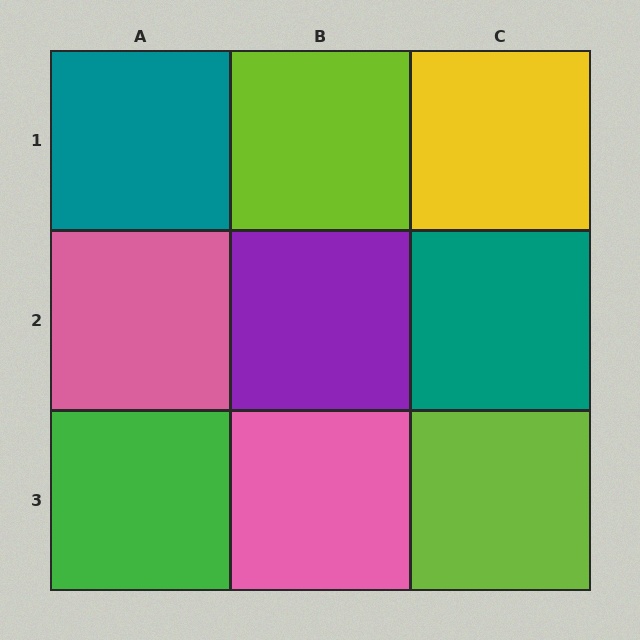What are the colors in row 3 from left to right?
Green, pink, lime.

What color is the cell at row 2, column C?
Teal.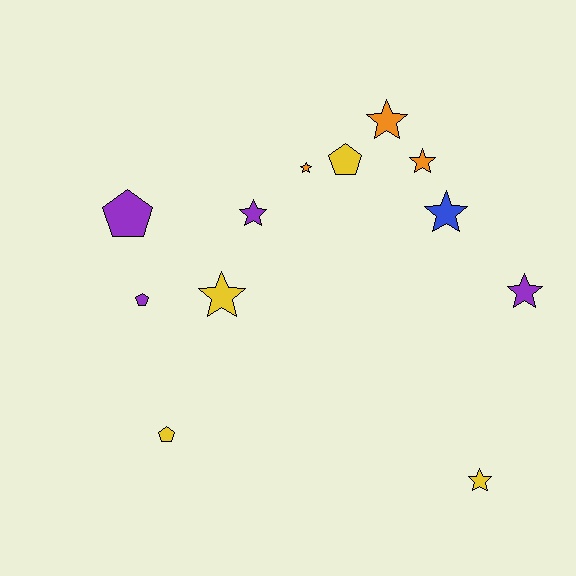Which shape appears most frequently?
Star, with 8 objects.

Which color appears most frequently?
Yellow, with 4 objects.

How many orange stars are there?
There are 3 orange stars.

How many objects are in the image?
There are 12 objects.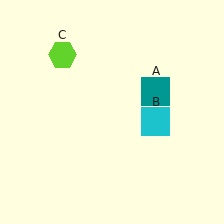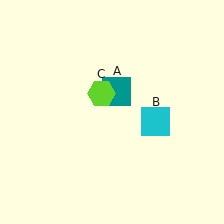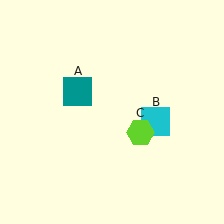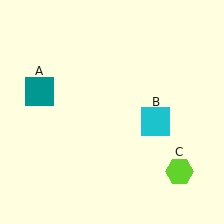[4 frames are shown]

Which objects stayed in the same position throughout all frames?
Cyan square (object B) remained stationary.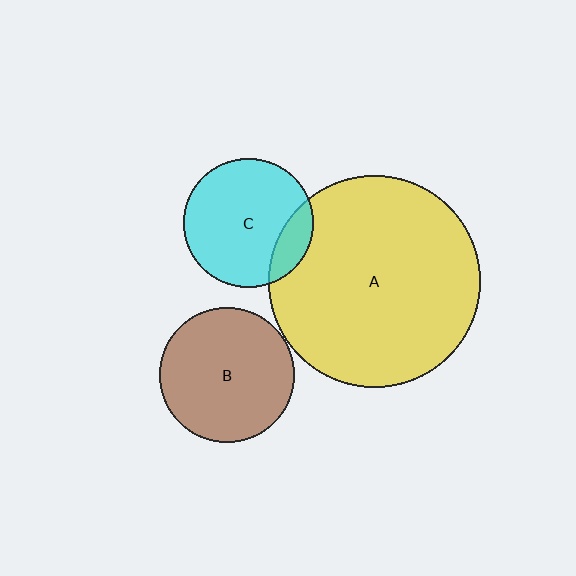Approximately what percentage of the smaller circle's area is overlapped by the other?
Approximately 15%.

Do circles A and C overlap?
Yes.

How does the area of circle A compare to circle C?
Approximately 2.7 times.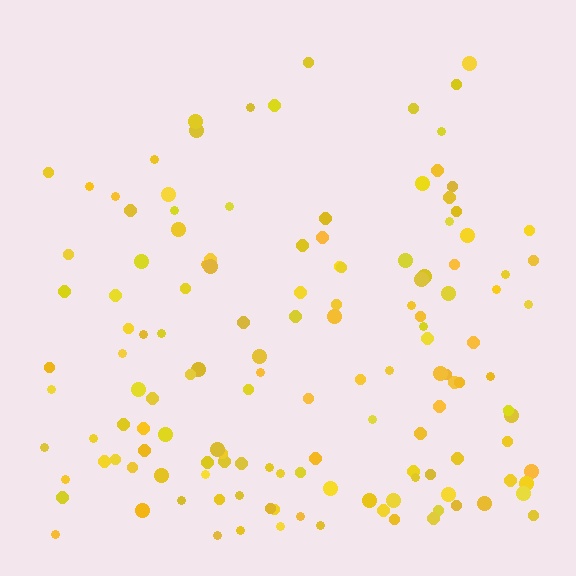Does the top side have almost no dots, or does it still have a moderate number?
Still a moderate number, just noticeably fewer than the bottom.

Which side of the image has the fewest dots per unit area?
The top.